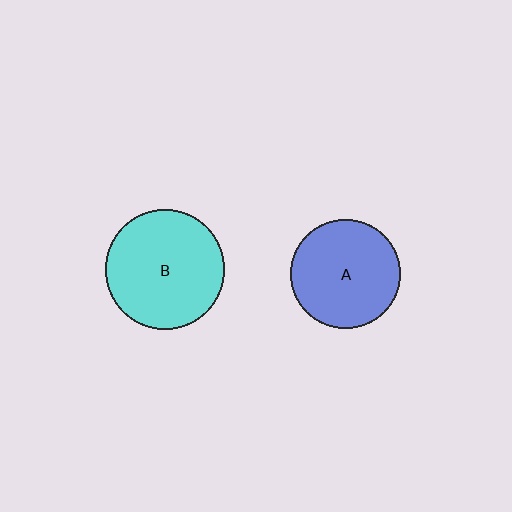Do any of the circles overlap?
No, none of the circles overlap.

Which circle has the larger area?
Circle B (cyan).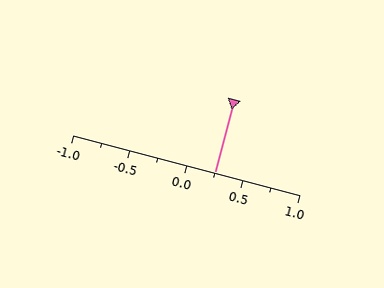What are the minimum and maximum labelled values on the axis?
The axis runs from -1.0 to 1.0.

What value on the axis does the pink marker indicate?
The marker indicates approximately 0.25.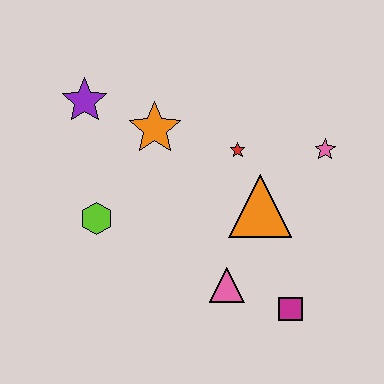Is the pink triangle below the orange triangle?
Yes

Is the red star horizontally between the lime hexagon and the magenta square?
Yes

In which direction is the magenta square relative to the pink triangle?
The magenta square is to the right of the pink triangle.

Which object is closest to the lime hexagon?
The orange star is closest to the lime hexagon.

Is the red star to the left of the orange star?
No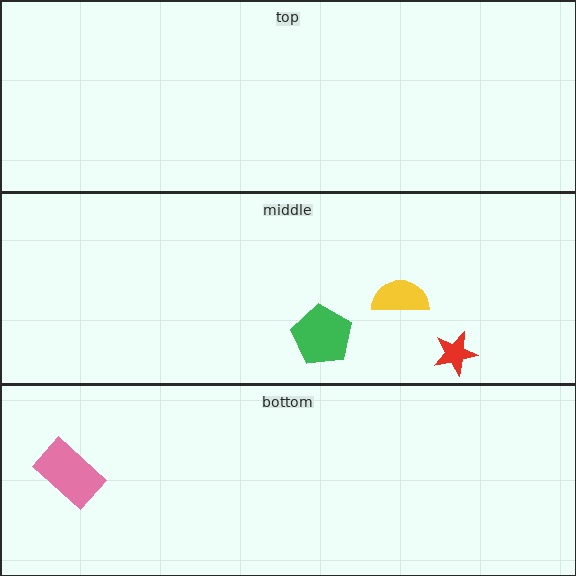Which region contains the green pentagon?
The middle region.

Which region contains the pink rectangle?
The bottom region.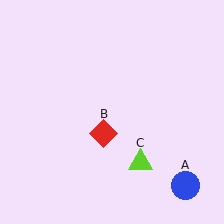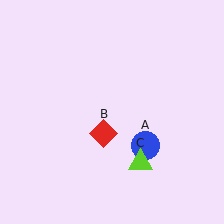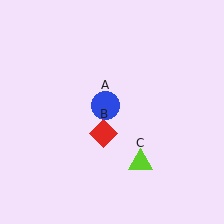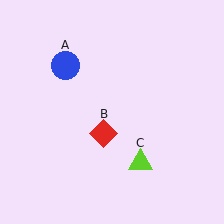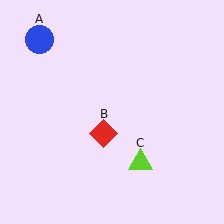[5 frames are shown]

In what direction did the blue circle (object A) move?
The blue circle (object A) moved up and to the left.